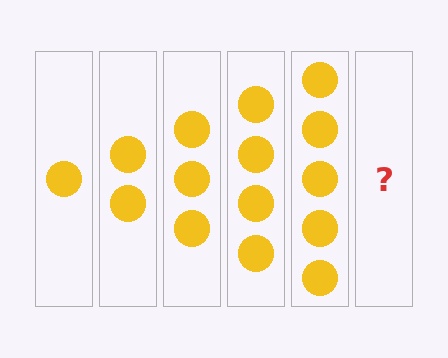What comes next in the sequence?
The next element should be 6 circles.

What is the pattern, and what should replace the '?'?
The pattern is that each step adds one more circle. The '?' should be 6 circles.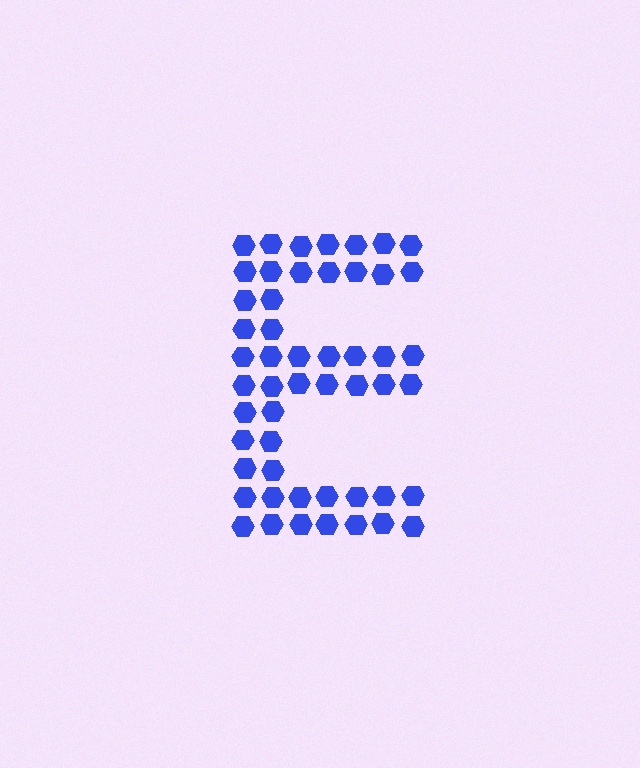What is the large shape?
The large shape is the letter E.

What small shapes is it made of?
It is made of small hexagons.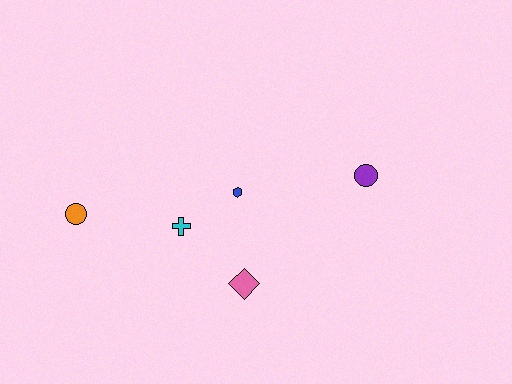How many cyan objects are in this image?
There is 1 cyan object.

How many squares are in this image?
There are no squares.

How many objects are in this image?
There are 5 objects.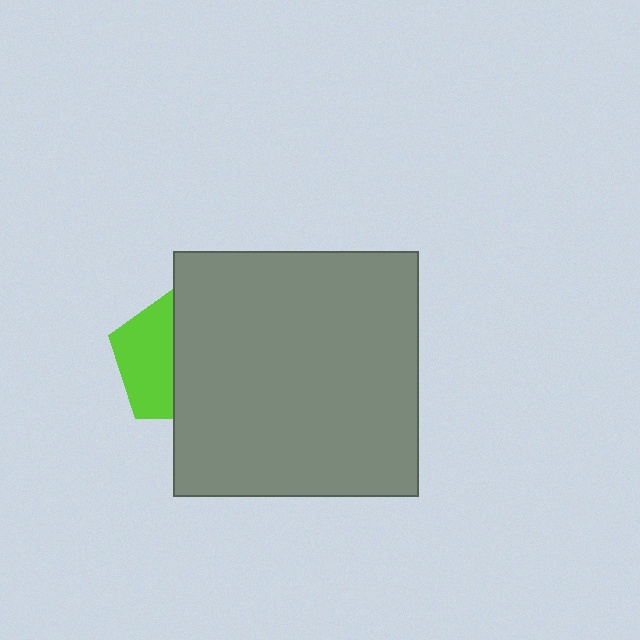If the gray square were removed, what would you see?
You would see the complete lime pentagon.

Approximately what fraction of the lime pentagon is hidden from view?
Roughly 56% of the lime pentagon is hidden behind the gray square.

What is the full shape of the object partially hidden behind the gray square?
The partially hidden object is a lime pentagon.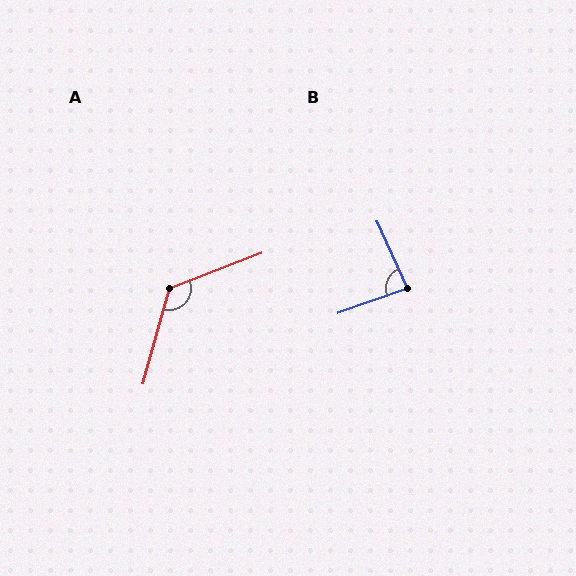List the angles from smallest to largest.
B (85°), A (127°).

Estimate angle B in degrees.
Approximately 85 degrees.